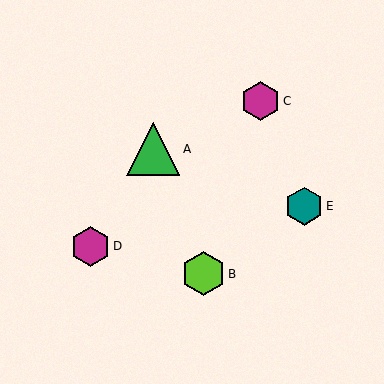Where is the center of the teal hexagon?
The center of the teal hexagon is at (304, 206).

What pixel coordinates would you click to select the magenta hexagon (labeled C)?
Click at (261, 101) to select the magenta hexagon C.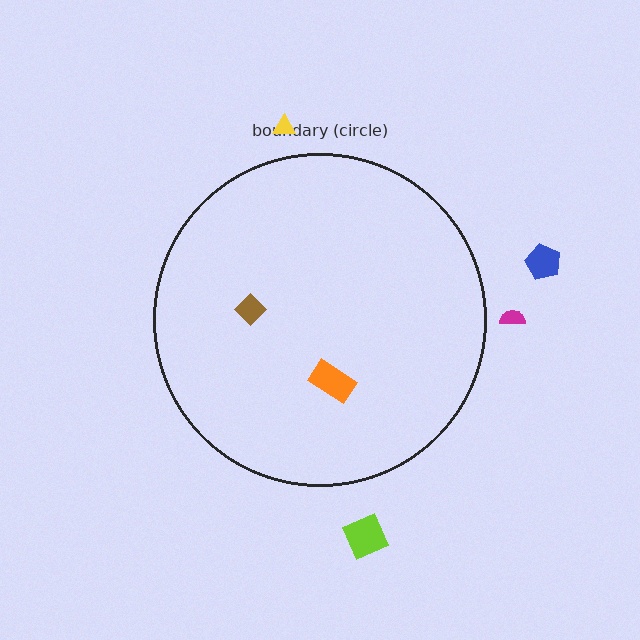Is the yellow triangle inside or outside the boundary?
Outside.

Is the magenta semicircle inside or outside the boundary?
Outside.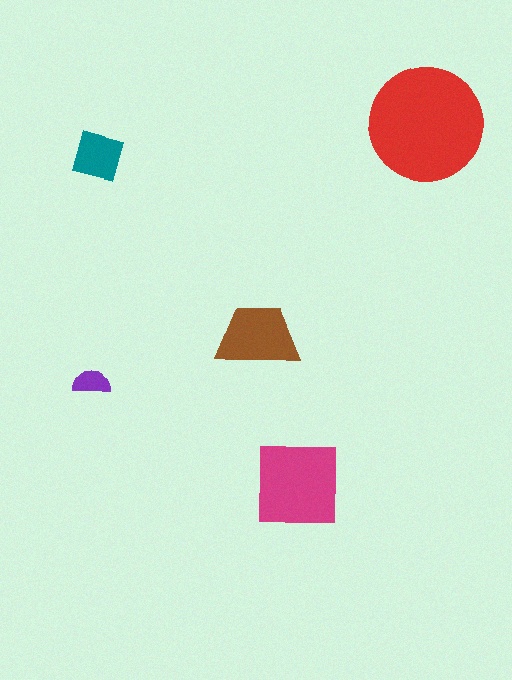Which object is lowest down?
The magenta square is bottommost.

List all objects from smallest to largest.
The purple semicircle, the teal square, the brown trapezoid, the magenta square, the red circle.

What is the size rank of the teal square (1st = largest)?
4th.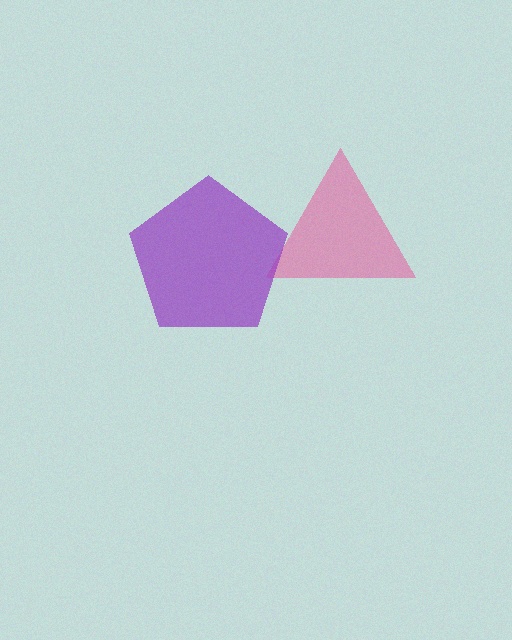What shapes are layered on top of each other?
The layered shapes are: a pink triangle, a purple pentagon.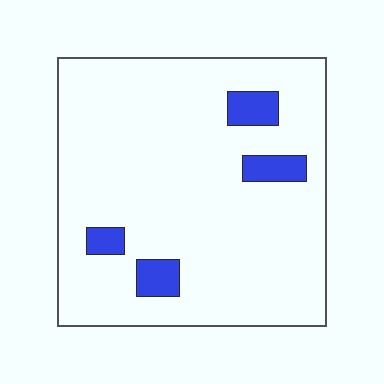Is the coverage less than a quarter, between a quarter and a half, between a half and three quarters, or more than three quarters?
Less than a quarter.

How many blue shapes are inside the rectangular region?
4.